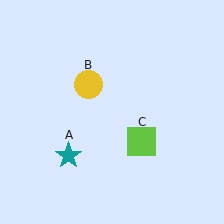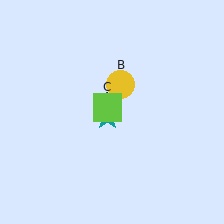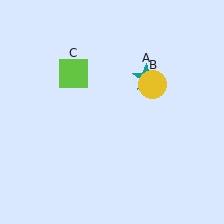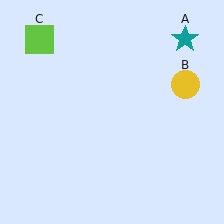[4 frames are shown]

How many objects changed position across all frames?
3 objects changed position: teal star (object A), yellow circle (object B), lime square (object C).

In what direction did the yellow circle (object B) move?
The yellow circle (object B) moved right.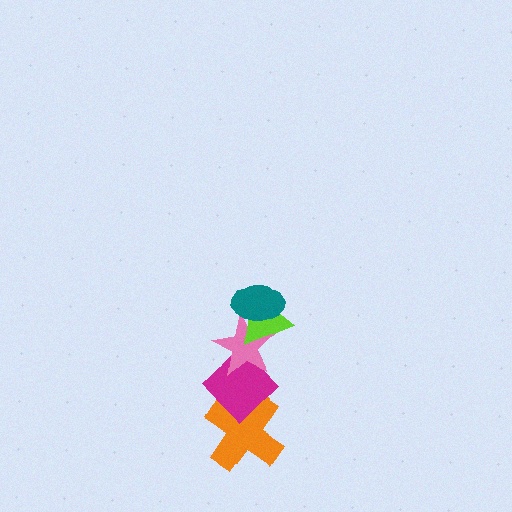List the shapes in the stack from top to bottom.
From top to bottom: the teal ellipse, the lime triangle, the pink star, the magenta diamond, the orange cross.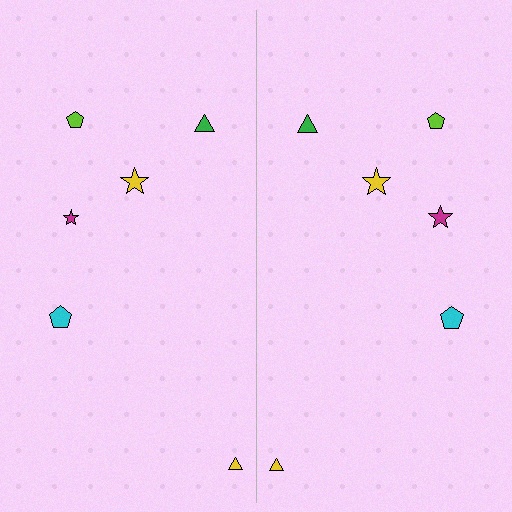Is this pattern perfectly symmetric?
No, the pattern is not perfectly symmetric. The magenta star on the right side has a different size than its mirror counterpart.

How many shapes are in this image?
There are 12 shapes in this image.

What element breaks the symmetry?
The magenta star on the right side has a different size than its mirror counterpart.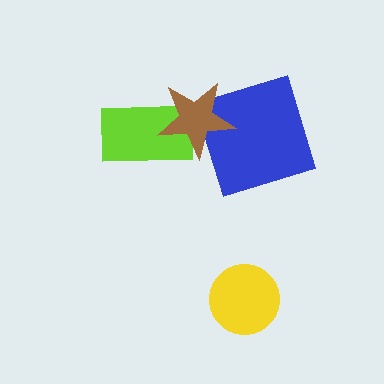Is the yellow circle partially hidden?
No, no other shape covers it.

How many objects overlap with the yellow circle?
0 objects overlap with the yellow circle.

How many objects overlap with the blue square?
1 object overlaps with the blue square.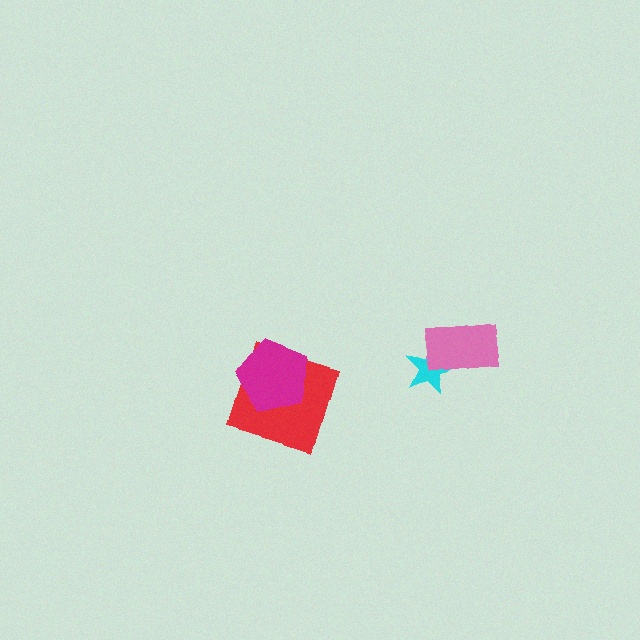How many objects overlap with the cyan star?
1 object overlaps with the cyan star.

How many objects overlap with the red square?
1 object overlaps with the red square.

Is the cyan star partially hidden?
Yes, it is partially covered by another shape.